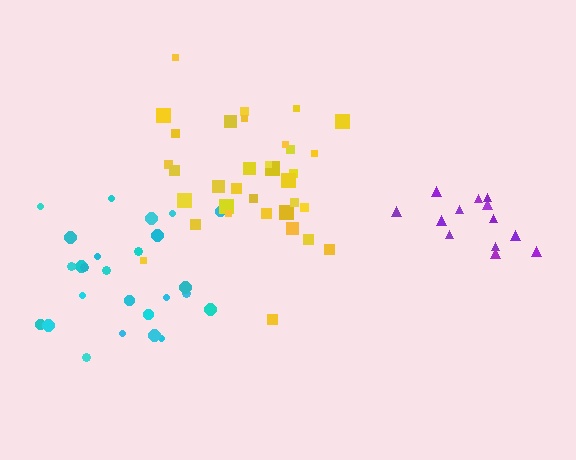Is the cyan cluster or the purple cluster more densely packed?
Purple.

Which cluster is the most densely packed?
Yellow.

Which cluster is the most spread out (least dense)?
Cyan.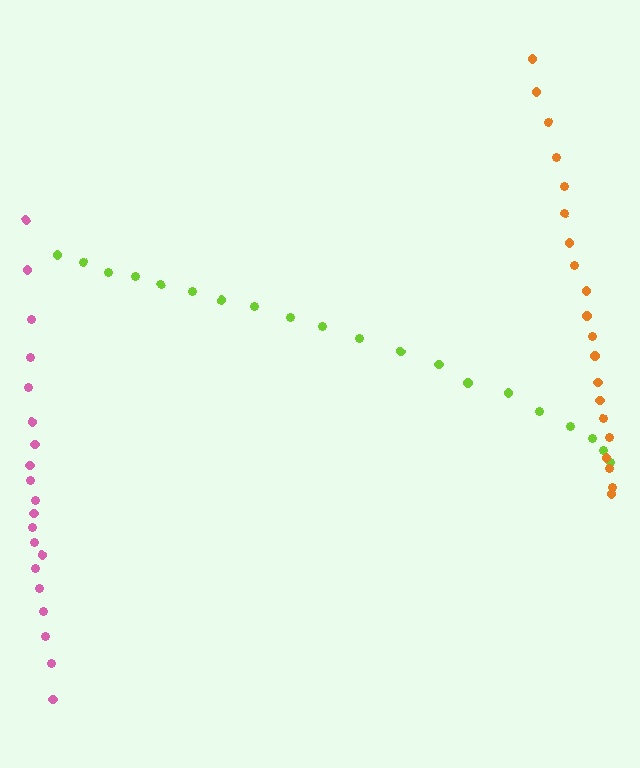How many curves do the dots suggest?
There are 3 distinct paths.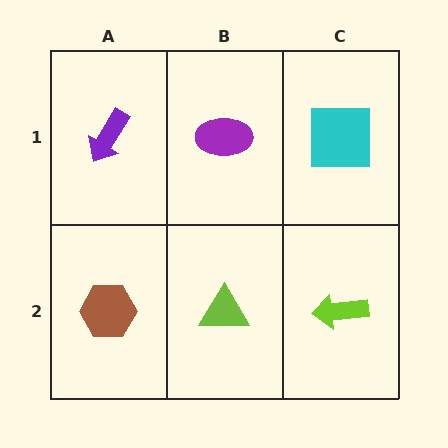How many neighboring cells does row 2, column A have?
2.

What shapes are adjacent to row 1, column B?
A lime triangle (row 2, column B), a purple arrow (row 1, column A), a cyan square (row 1, column C).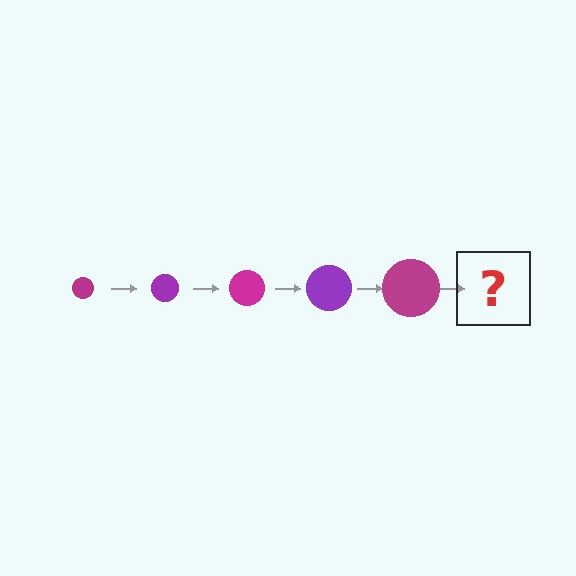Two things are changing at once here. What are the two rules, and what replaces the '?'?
The two rules are that the circle grows larger each step and the color cycles through magenta and purple. The '?' should be a purple circle, larger than the previous one.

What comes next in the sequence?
The next element should be a purple circle, larger than the previous one.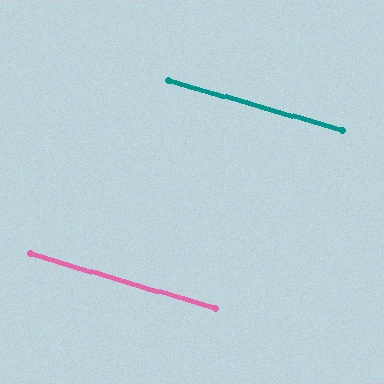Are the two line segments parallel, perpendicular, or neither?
Parallel — their directions differ by only 0.4°.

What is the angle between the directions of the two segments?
Approximately 0 degrees.